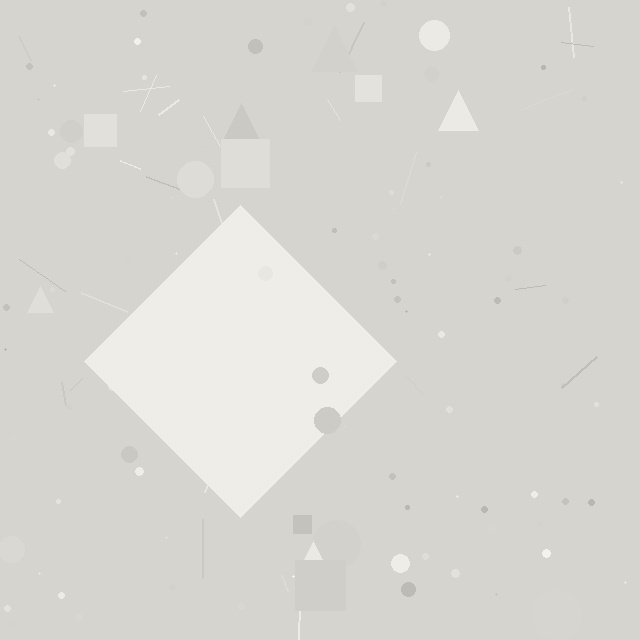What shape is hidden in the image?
A diamond is hidden in the image.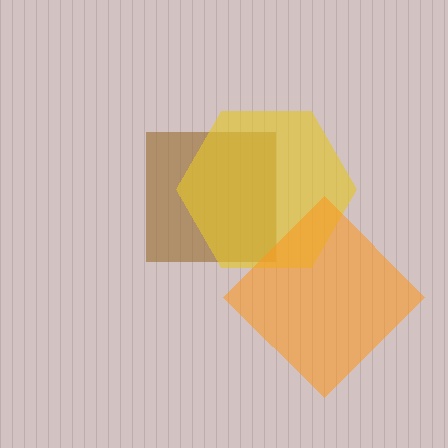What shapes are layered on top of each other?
The layered shapes are: a brown square, a yellow hexagon, an orange diamond.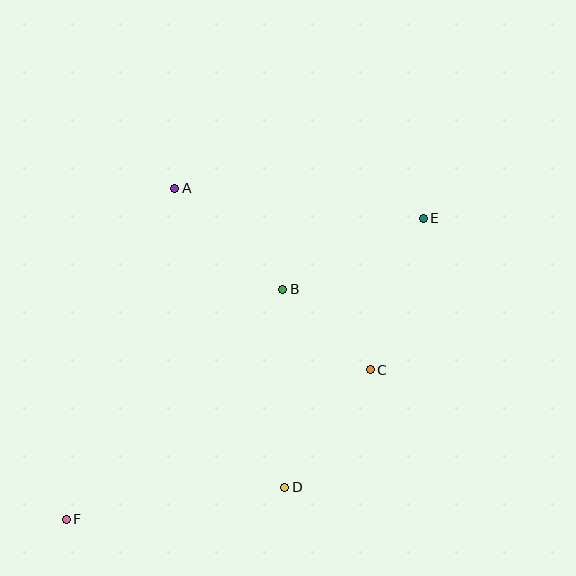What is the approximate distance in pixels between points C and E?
The distance between C and E is approximately 160 pixels.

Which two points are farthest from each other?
Points E and F are farthest from each other.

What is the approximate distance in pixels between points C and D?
The distance between C and D is approximately 145 pixels.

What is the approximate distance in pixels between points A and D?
The distance between A and D is approximately 318 pixels.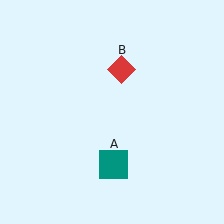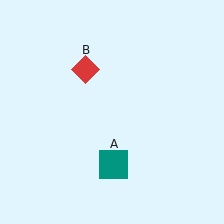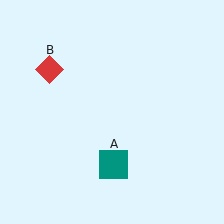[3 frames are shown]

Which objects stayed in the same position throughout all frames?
Teal square (object A) remained stationary.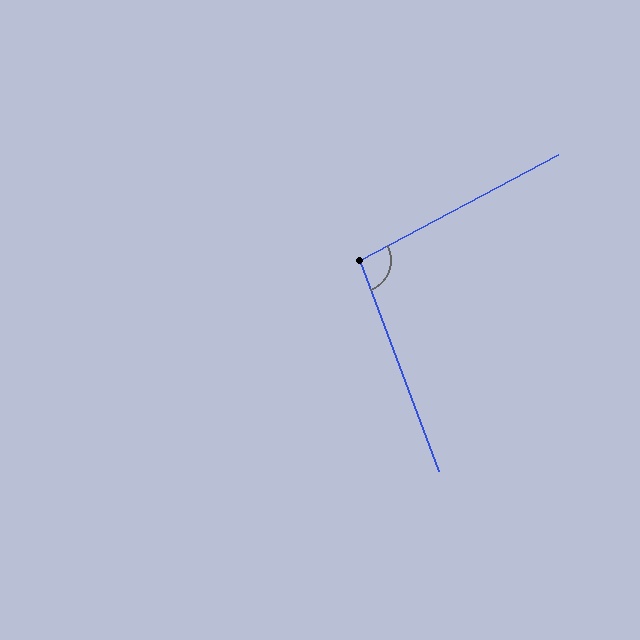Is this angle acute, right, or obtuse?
It is obtuse.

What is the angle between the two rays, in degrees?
Approximately 98 degrees.